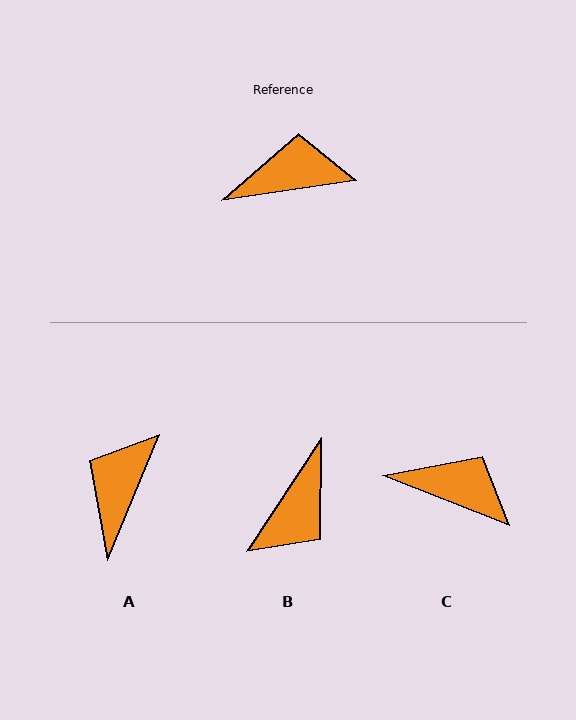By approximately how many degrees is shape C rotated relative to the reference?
Approximately 30 degrees clockwise.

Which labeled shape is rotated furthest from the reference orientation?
B, about 131 degrees away.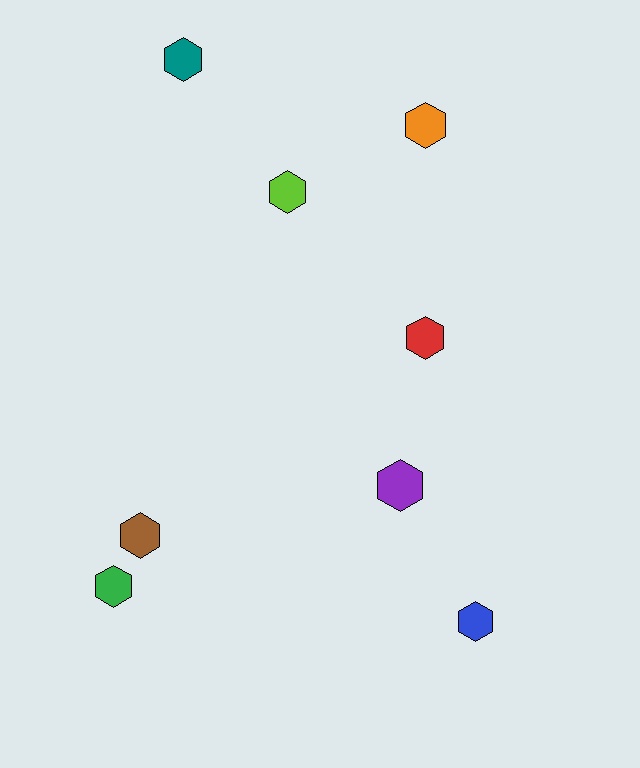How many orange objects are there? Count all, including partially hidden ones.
There is 1 orange object.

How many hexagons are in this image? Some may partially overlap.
There are 8 hexagons.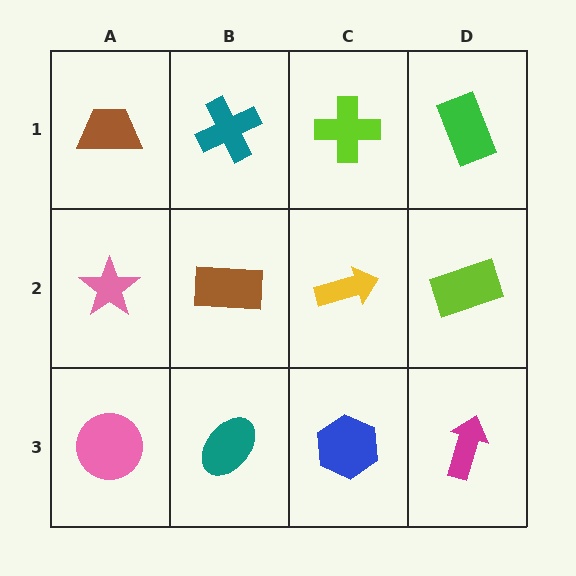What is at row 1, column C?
A lime cross.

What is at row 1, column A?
A brown trapezoid.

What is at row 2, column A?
A pink star.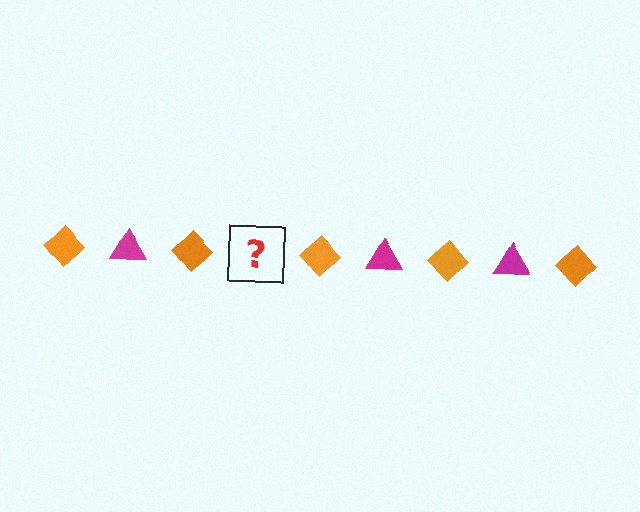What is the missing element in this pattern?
The missing element is a magenta triangle.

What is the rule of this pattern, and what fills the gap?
The rule is that the pattern alternates between orange diamond and magenta triangle. The gap should be filled with a magenta triangle.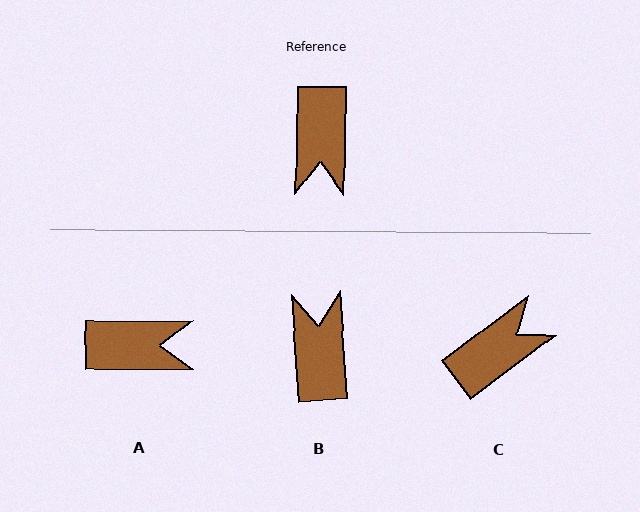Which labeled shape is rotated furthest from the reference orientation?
B, about 175 degrees away.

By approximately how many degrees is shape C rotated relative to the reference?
Approximately 127 degrees counter-clockwise.